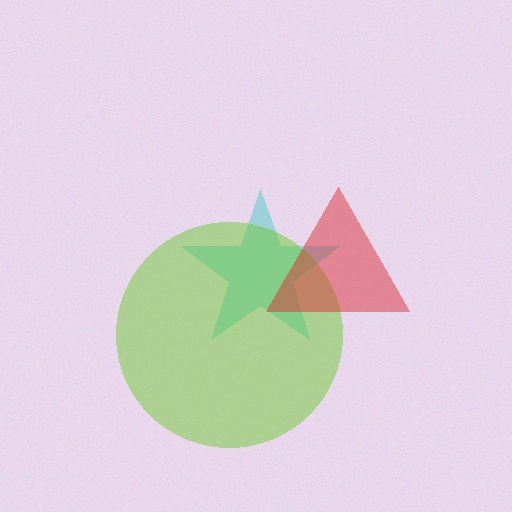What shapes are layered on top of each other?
The layered shapes are: a cyan star, a lime circle, a red triangle.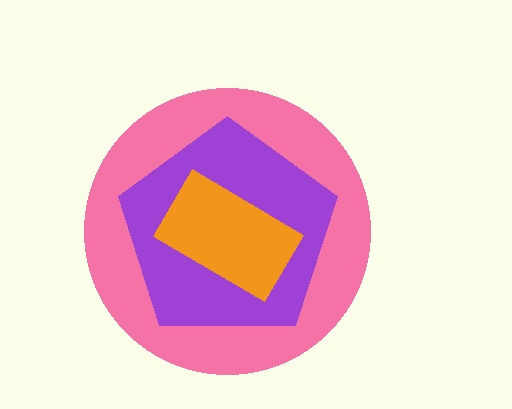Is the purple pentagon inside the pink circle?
Yes.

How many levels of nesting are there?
3.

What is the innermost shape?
The orange rectangle.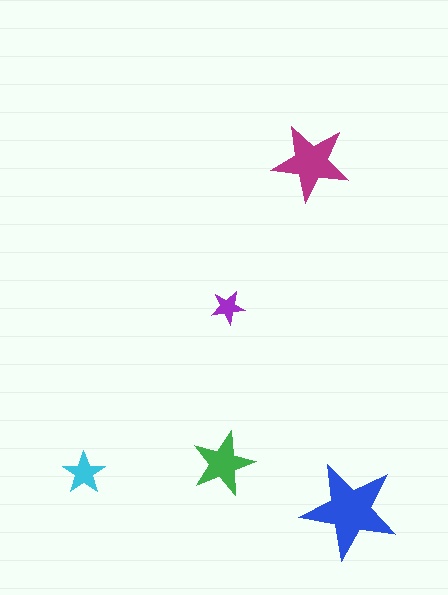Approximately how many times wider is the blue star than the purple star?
About 3 times wider.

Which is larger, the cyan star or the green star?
The green one.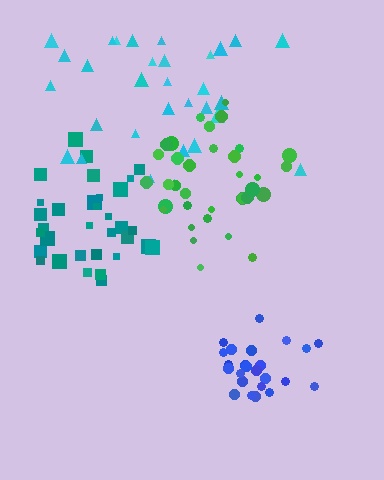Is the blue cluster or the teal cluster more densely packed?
Blue.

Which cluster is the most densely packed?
Blue.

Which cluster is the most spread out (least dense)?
Cyan.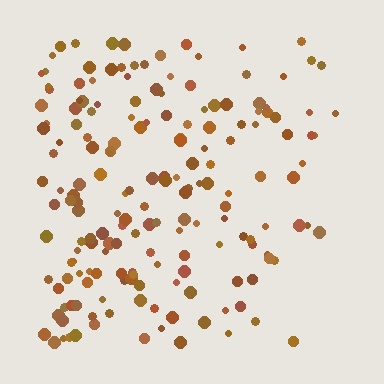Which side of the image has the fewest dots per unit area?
The right.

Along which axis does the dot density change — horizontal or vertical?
Horizontal.